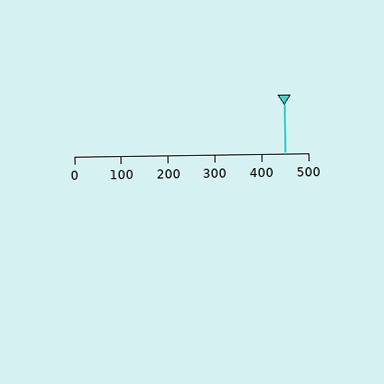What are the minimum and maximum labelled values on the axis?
The axis runs from 0 to 500.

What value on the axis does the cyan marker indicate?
The marker indicates approximately 450.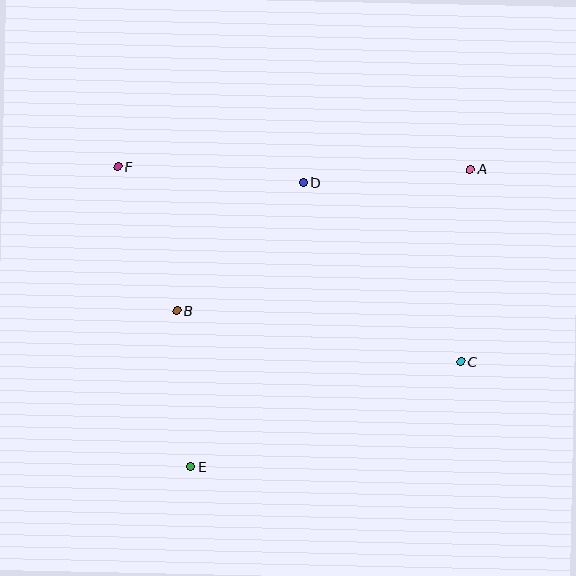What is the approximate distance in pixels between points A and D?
The distance between A and D is approximately 167 pixels.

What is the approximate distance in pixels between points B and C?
The distance between B and C is approximately 288 pixels.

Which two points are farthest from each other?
Points A and E are farthest from each other.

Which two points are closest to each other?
Points B and F are closest to each other.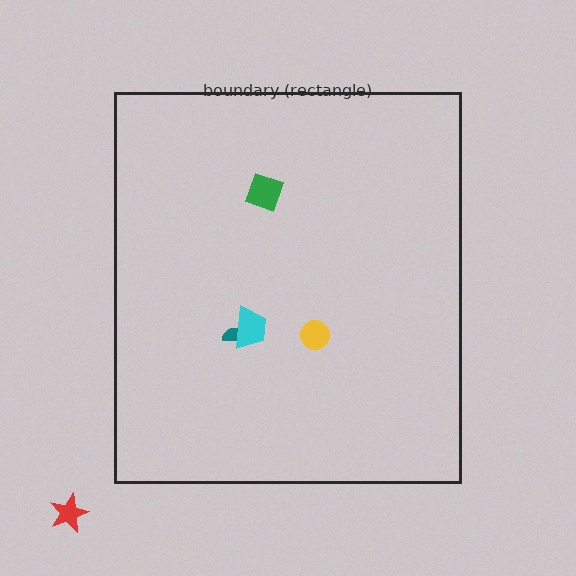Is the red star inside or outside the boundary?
Outside.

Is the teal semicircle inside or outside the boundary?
Inside.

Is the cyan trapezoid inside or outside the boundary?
Inside.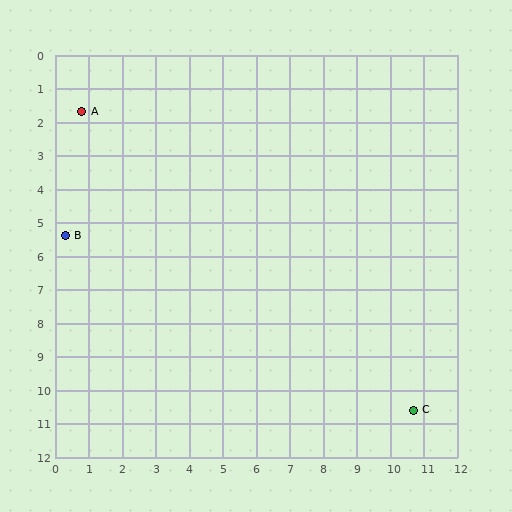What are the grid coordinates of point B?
Point B is at approximately (0.3, 5.4).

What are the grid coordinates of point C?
Point C is at approximately (10.7, 10.6).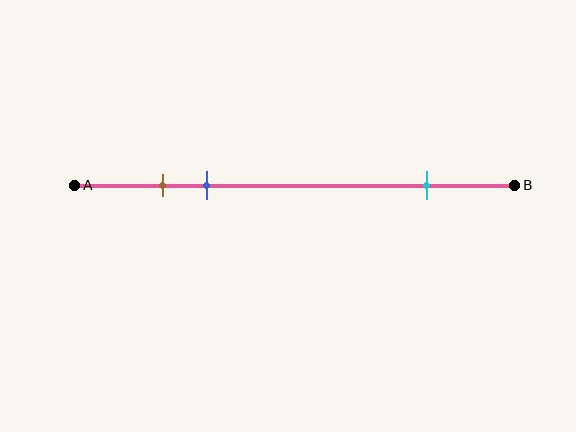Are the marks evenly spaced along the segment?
No, the marks are not evenly spaced.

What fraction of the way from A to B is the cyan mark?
The cyan mark is approximately 80% (0.8) of the way from A to B.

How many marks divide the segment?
There are 3 marks dividing the segment.